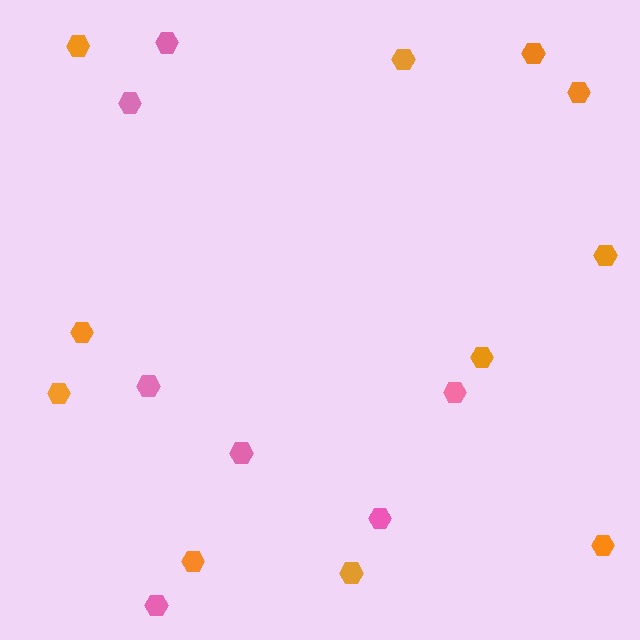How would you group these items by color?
There are 2 groups: one group of orange hexagons (11) and one group of pink hexagons (7).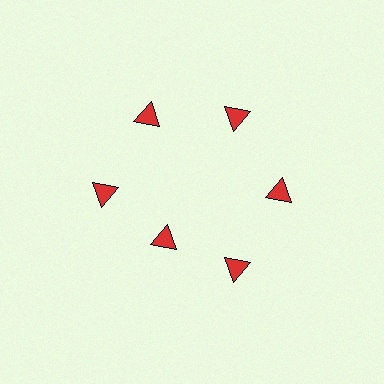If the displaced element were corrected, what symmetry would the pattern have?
It would have 6-fold rotational symmetry — the pattern would map onto itself every 60 degrees.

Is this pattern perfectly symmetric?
No. The 6 red triangles are arranged in a ring, but one element near the 7 o'clock position is pulled inward toward the center, breaking the 6-fold rotational symmetry.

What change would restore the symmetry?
The symmetry would be restored by moving it outward, back onto the ring so that all 6 triangles sit at equal angles and equal distance from the center.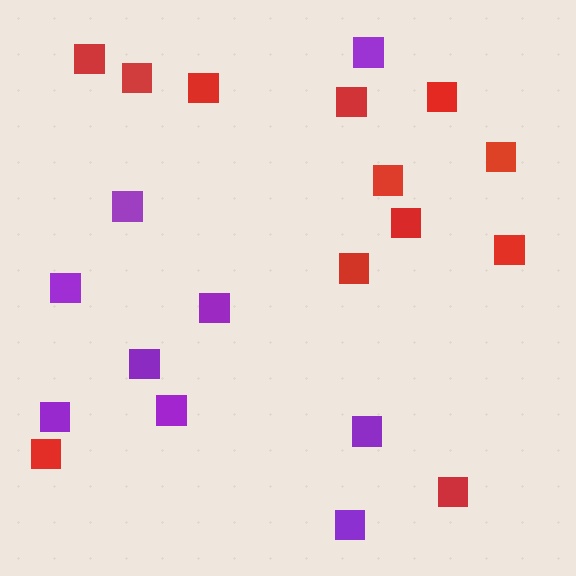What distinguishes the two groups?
There are 2 groups: one group of purple squares (9) and one group of red squares (12).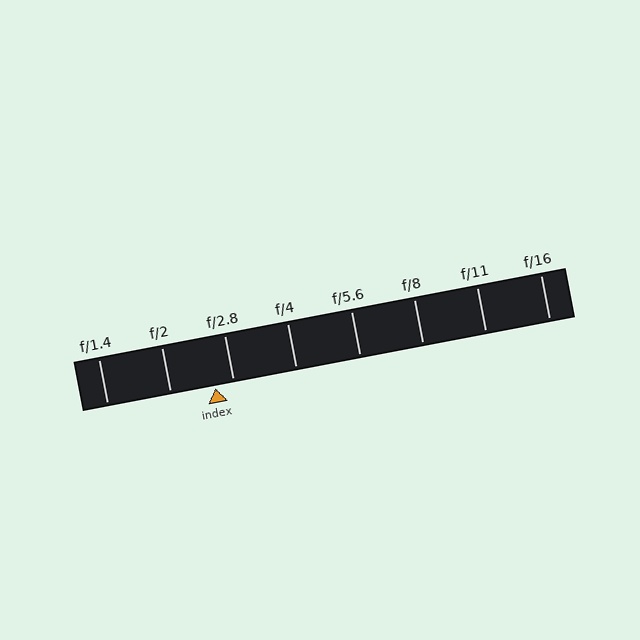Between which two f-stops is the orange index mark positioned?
The index mark is between f/2 and f/2.8.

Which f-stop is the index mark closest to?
The index mark is closest to f/2.8.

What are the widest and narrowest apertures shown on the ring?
The widest aperture shown is f/1.4 and the narrowest is f/16.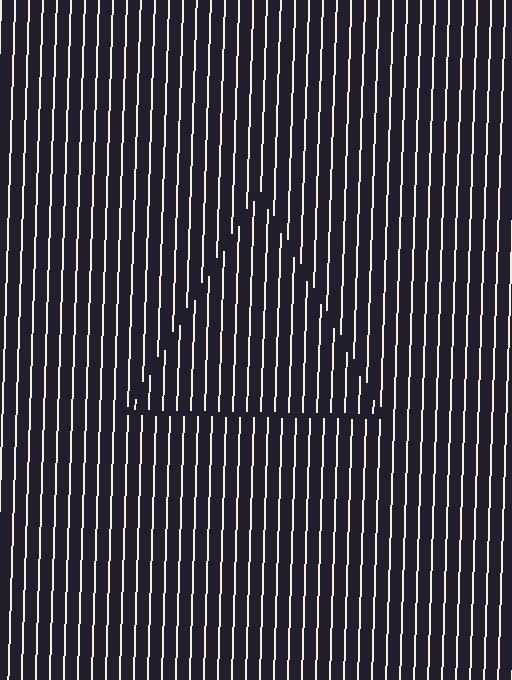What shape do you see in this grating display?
An illusory triangle. The interior of the shape contains the same grating, shifted by half a period — the contour is defined by the phase discontinuity where line-ends from the inner and outer gratings abut.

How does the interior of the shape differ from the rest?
The interior of the shape contains the same grating, shifted by half a period — the contour is defined by the phase discontinuity where line-ends from the inner and outer gratings abut.